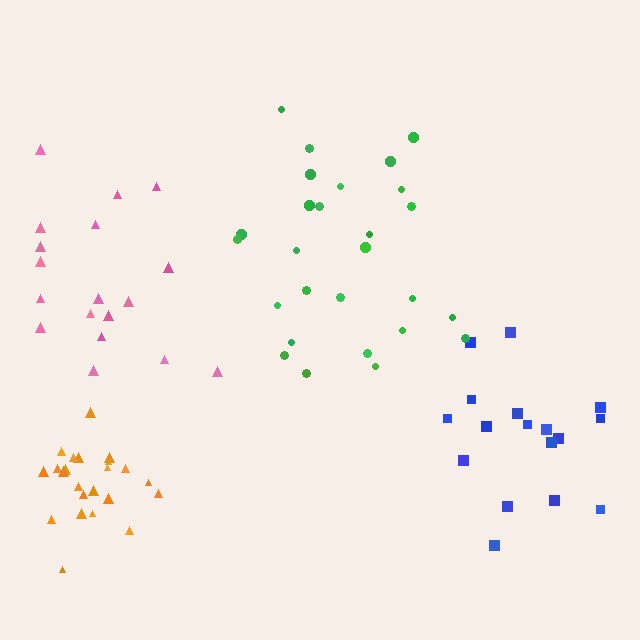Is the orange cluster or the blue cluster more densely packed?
Orange.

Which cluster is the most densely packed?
Orange.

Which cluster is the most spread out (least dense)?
Blue.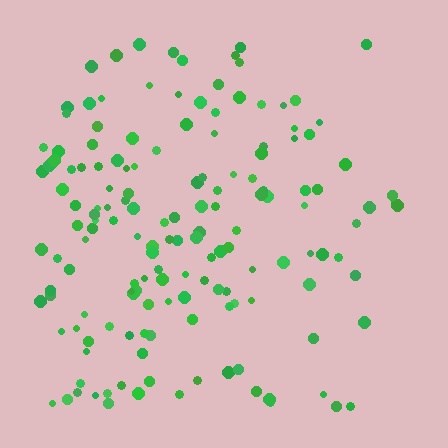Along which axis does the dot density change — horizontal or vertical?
Horizontal.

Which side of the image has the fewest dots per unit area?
The right.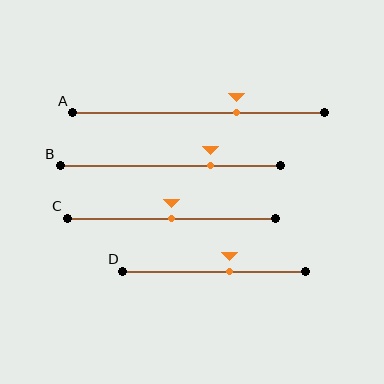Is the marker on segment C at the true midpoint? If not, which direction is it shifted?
Yes, the marker on segment C is at the true midpoint.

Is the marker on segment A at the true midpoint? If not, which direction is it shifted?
No, the marker on segment A is shifted to the right by about 15% of the segment length.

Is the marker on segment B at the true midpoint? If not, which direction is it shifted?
No, the marker on segment B is shifted to the right by about 18% of the segment length.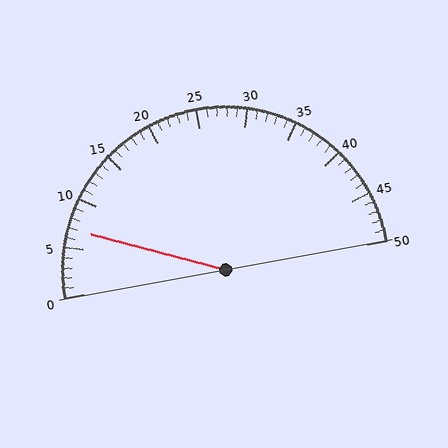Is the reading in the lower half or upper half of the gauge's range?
The reading is in the lower half of the range (0 to 50).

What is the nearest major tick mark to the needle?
The nearest major tick mark is 5.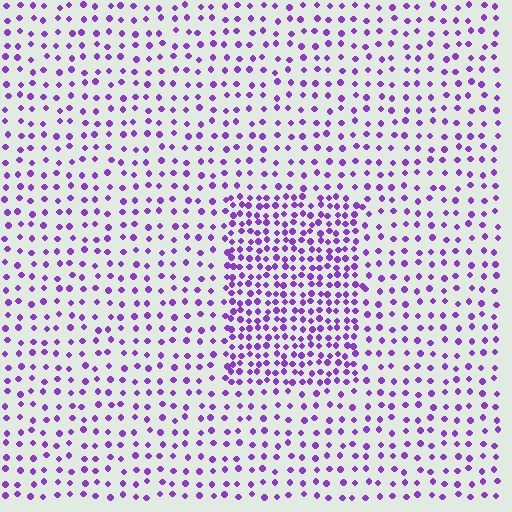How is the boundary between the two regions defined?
The boundary is defined by a change in element density (approximately 2.2x ratio). All elements are the same color, size, and shape.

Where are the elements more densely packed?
The elements are more densely packed inside the rectangle boundary.